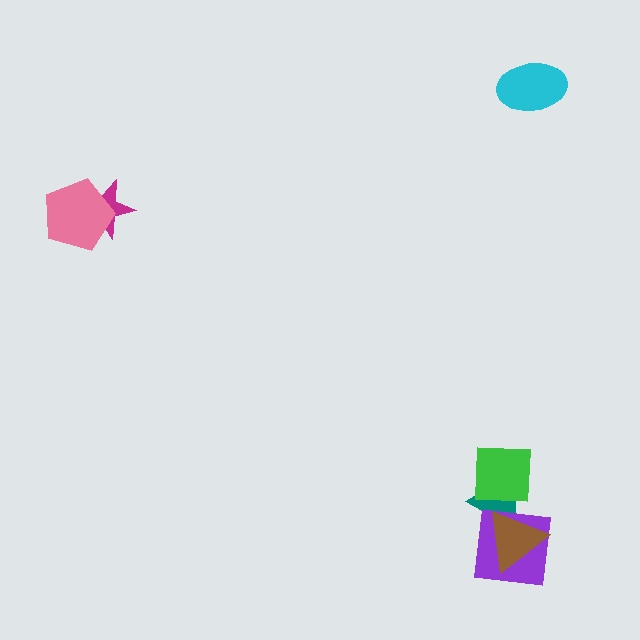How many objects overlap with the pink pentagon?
1 object overlaps with the pink pentagon.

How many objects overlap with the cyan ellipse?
0 objects overlap with the cyan ellipse.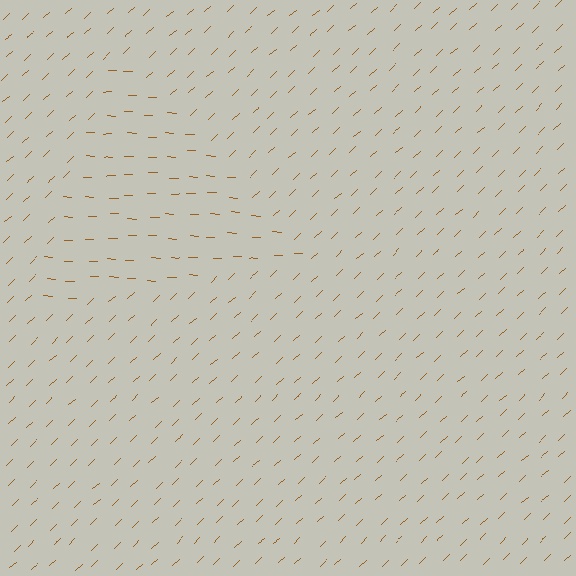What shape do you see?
I see a triangle.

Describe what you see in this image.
The image is filled with small brown line segments. A triangle region in the image has lines oriented differently from the surrounding lines, creating a visible texture boundary.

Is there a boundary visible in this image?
Yes, there is a texture boundary formed by a change in line orientation.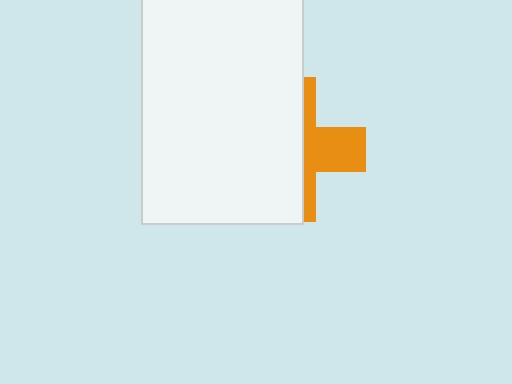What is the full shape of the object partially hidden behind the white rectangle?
The partially hidden object is an orange cross.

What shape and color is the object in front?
The object in front is a white rectangle.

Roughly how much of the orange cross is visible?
A small part of it is visible (roughly 37%).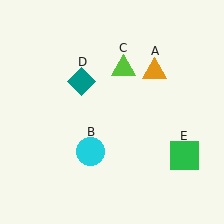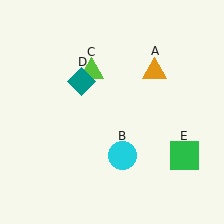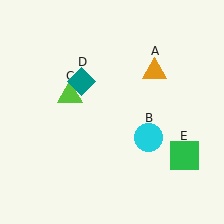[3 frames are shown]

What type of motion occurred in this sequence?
The cyan circle (object B), lime triangle (object C) rotated counterclockwise around the center of the scene.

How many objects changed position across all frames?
2 objects changed position: cyan circle (object B), lime triangle (object C).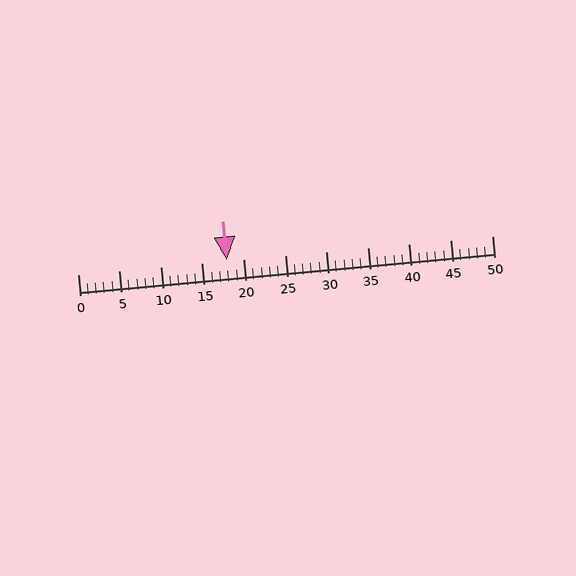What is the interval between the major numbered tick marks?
The major tick marks are spaced 5 units apart.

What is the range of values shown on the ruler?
The ruler shows values from 0 to 50.